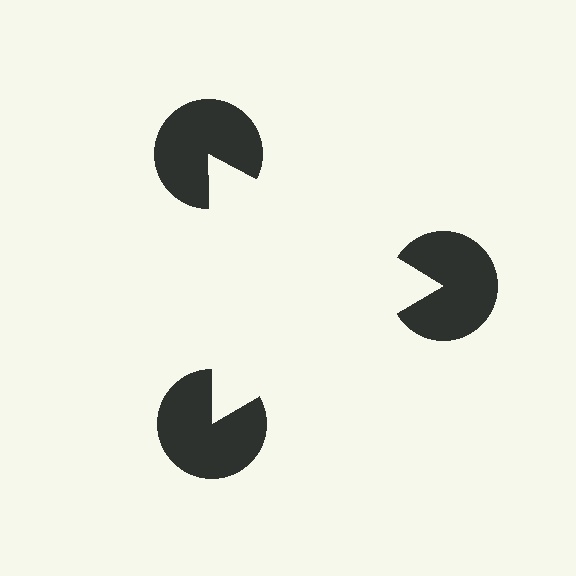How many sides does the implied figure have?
3 sides.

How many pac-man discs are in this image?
There are 3 — one at each vertex of the illusory triangle.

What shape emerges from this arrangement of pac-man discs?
An illusory triangle — its edges are inferred from the aligned wedge cuts in the pac-man discs, not physically drawn.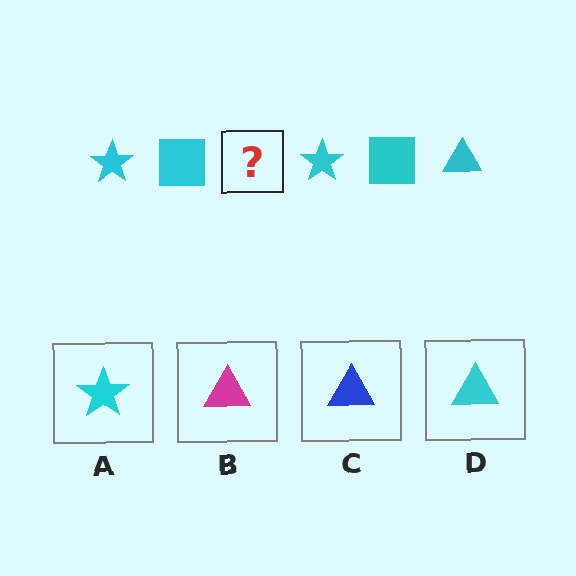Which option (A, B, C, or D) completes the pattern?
D.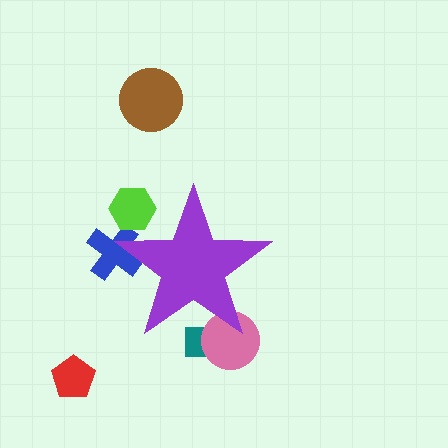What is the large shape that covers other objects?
A purple star.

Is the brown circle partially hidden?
No, the brown circle is fully visible.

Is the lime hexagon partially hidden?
Yes, the lime hexagon is partially hidden behind the purple star.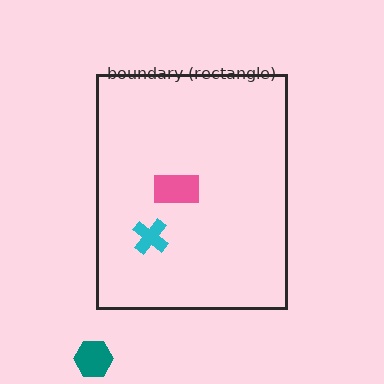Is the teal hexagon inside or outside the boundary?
Outside.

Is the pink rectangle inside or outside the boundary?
Inside.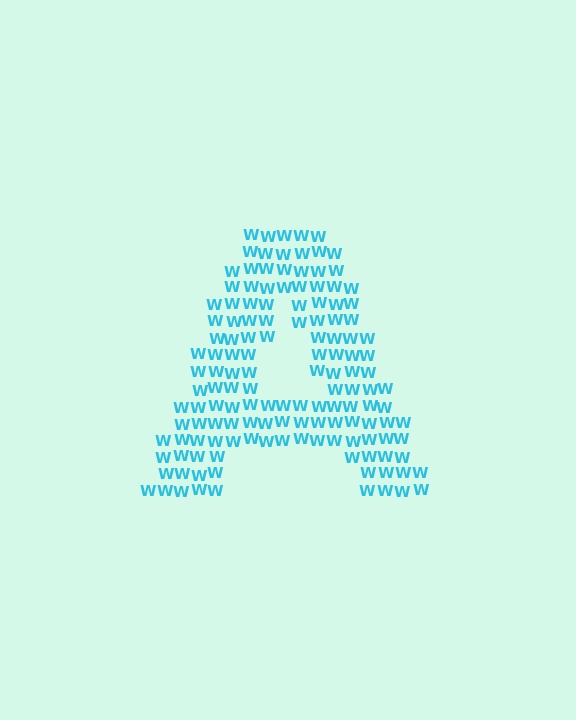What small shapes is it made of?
It is made of small letter W's.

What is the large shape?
The large shape is the letter A.